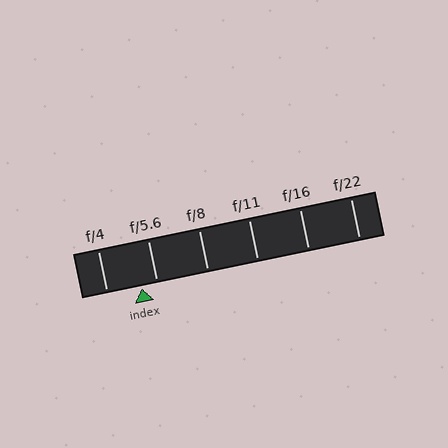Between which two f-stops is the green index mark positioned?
The index mark is between f/4 and f/5.6.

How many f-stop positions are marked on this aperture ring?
There are 6 f-stop positions marked.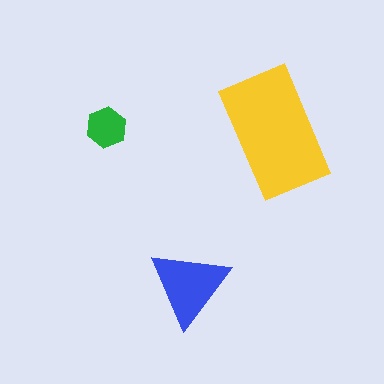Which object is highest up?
The green hexagon is topmost.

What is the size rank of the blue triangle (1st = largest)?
2nd.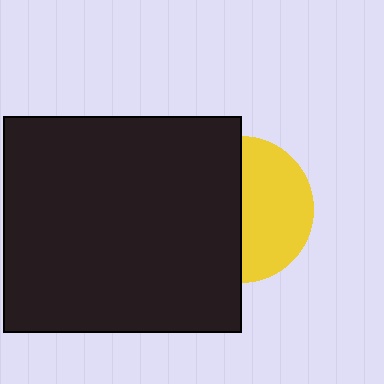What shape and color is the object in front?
The object in front is a black rectangle.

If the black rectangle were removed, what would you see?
You would see the complete yellow circle.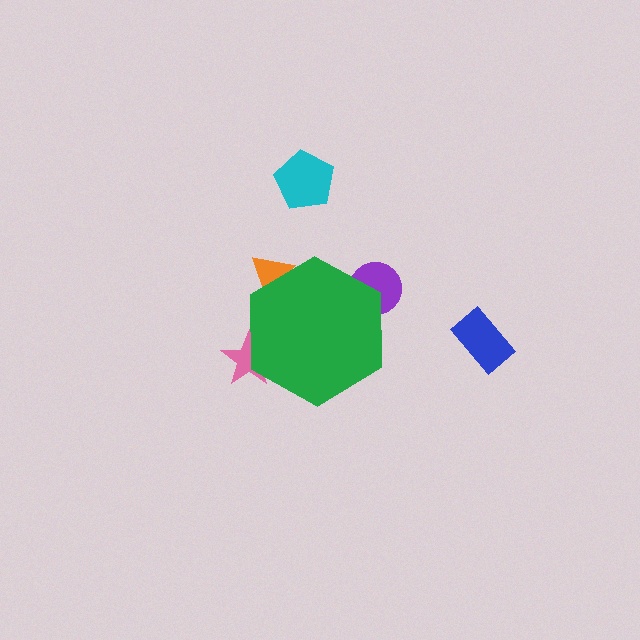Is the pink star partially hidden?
Yes, the pink star is partially hidden behind the green hexagon.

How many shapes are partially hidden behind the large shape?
3 shapes are partially hidden.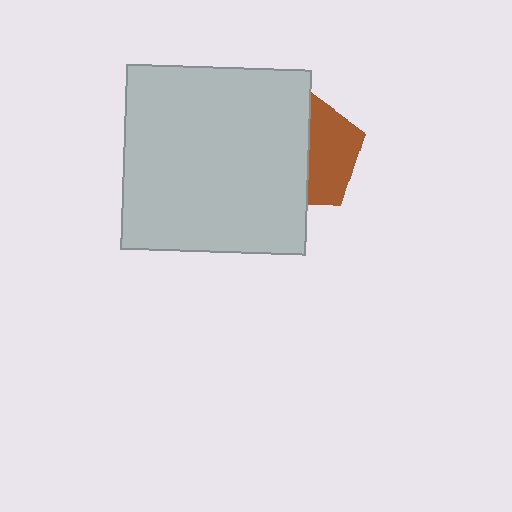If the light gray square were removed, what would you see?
You would see the complete brown pentagon.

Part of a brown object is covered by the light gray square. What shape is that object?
It is a pentagon.